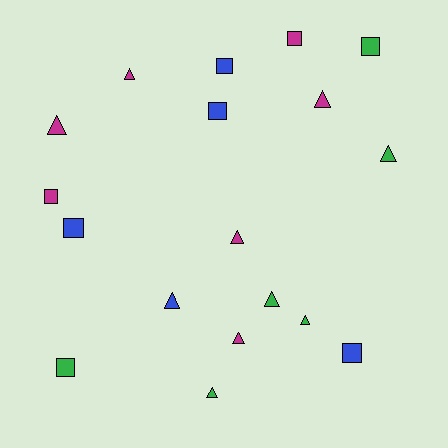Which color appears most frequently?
Magenta, with 7 objects.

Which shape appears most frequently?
Triangle, with 10 objects.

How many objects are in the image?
There are 18 objects.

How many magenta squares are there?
There are 2 magenta squares.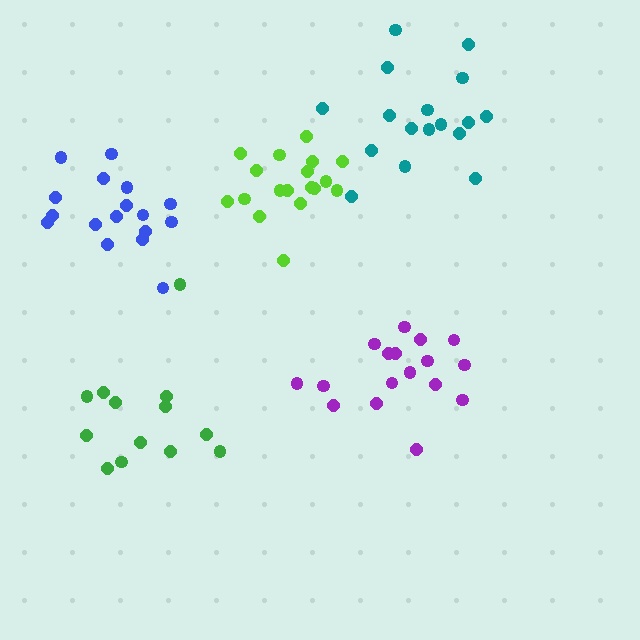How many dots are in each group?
Group 1: 18 dots, Group 2: 13 dots, Group 3: 17 dots, Group 4: 17 dots, Group 5: 17 dots (82 total).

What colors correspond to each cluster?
The clusters are colored: lime, green, purple, blue, teal.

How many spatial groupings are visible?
There are 5 spatial groupings.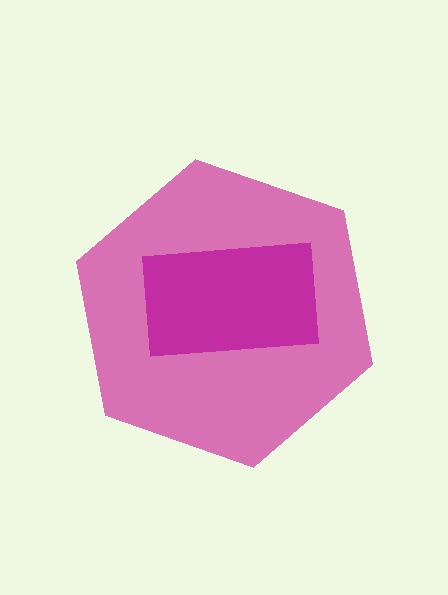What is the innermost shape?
The magenta rectangle.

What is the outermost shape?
The pink hexagon.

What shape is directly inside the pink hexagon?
The magenta rectangle.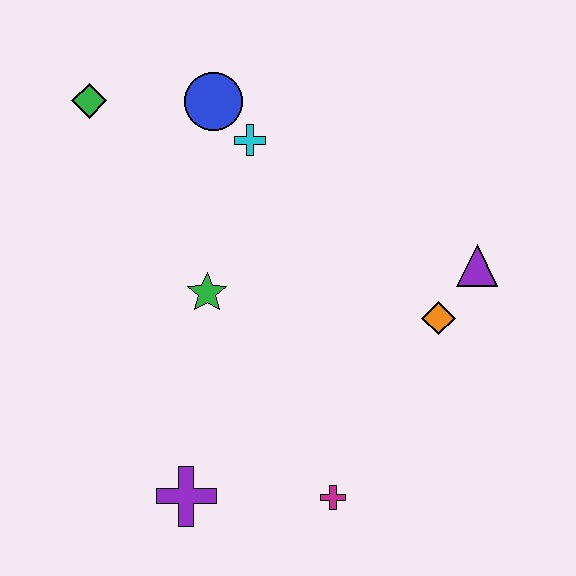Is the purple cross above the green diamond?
No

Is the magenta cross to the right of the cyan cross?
Yes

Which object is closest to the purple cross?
The magenta cross is closest to the purple cross.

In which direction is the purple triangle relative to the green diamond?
The purple triangle is to the right of the green diamond.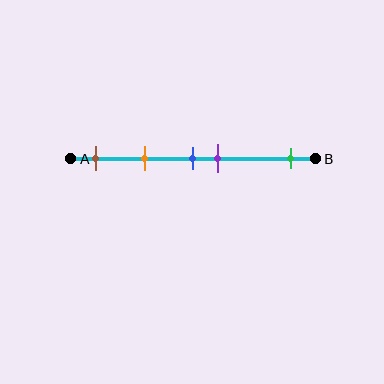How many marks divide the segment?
There are 5 marks dividing the segment.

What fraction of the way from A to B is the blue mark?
The blue mark is approximately 50% (0.5) of the way from A to B.